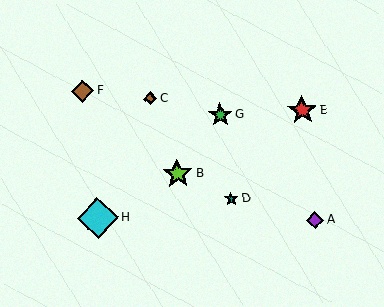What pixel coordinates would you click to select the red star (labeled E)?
Click at (302, 110) to select the red star E.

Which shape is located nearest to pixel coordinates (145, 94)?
The brown diamond (labeled C) at (150, 98) is nearest to that location.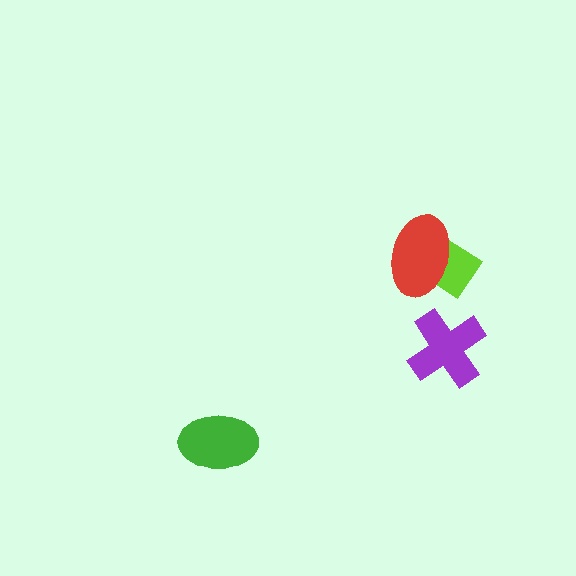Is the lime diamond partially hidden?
Yes, it is partially covered by another shape.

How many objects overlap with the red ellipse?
1 object overlaps with the red ellipse.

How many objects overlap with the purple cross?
0 objects overlap with the purple cross.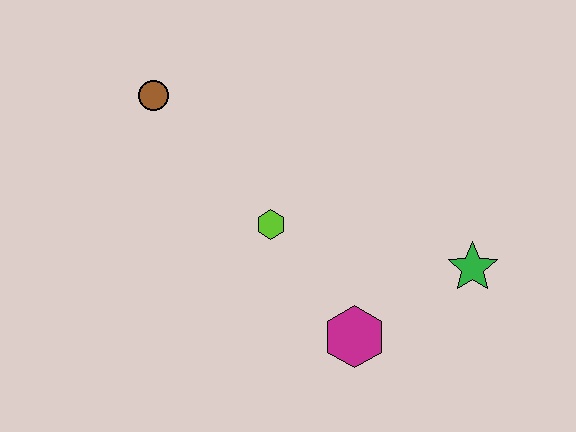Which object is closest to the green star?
The magenta hexagon is closest to the green star.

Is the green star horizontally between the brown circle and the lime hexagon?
No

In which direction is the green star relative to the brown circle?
The green star is to the right of the brown circle.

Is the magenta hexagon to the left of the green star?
Yes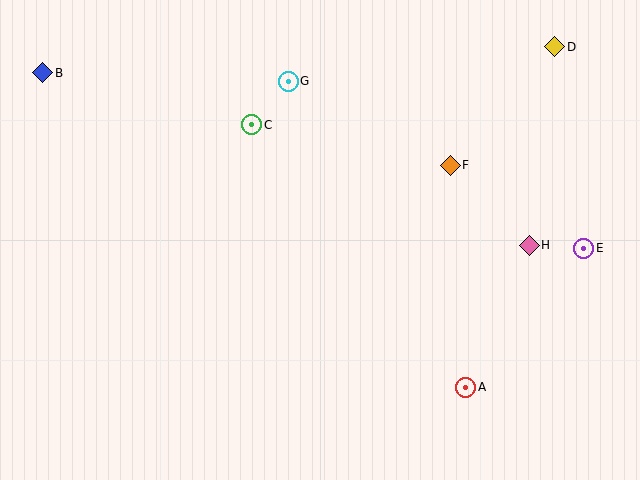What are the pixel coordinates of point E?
Point E is at (584, 248).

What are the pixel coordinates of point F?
Point F is at (450, 165).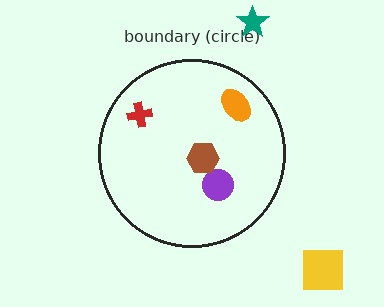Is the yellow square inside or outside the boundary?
Outside.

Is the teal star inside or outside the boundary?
Outside.